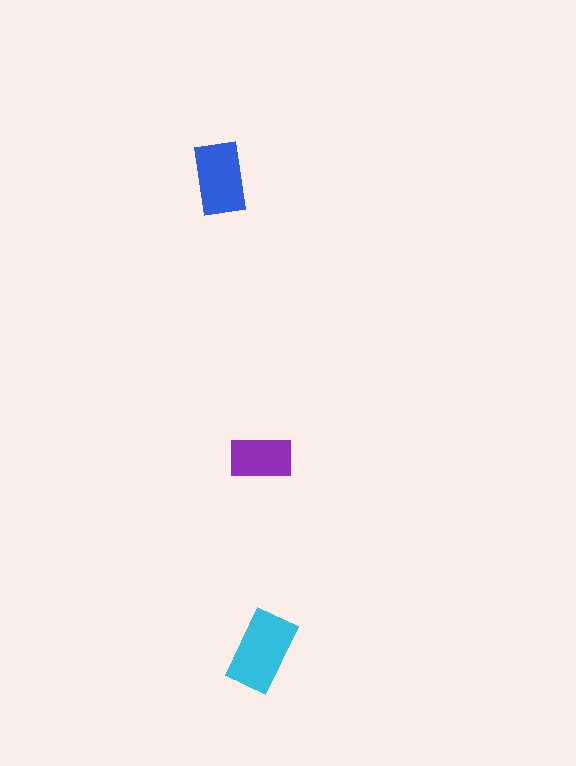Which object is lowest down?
The cyan rectangle is bottommost.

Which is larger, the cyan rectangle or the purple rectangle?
The cyan one.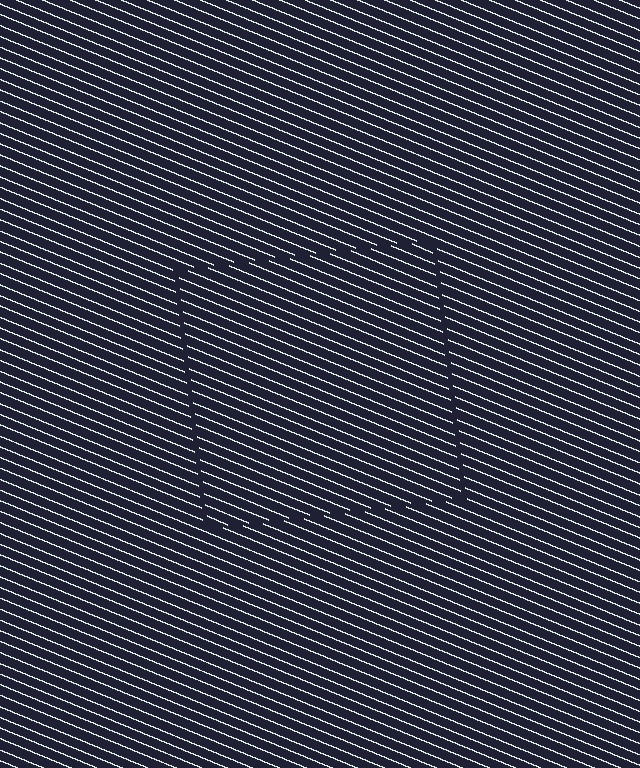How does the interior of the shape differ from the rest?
The interior of the shape contains the same grating, shifted by half a period — the contour is defined by the phase discontinuity where line-ends from the inner and outer gratings abut.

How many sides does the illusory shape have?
4 sides — the line-ends trace a square.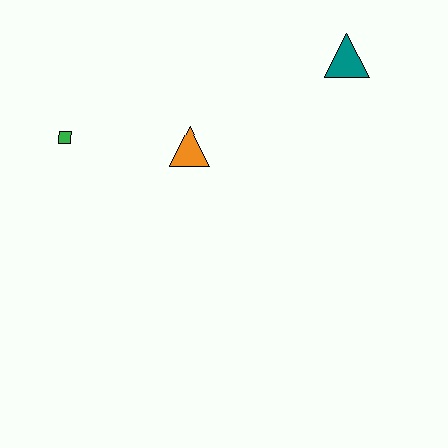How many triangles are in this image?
There are 2 triangles.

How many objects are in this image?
There are 3 objects.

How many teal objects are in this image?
There is 1 teal object.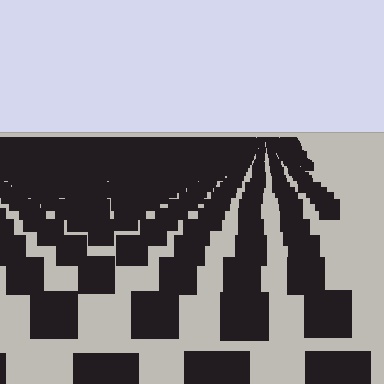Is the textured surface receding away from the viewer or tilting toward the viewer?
The surface is receding away from the viewer. Texture elements get smaller and denser toward the top.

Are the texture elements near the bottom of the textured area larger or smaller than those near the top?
Larger. Near the bottom, elements are closer to the viewer and appear at a bigger on-screen size.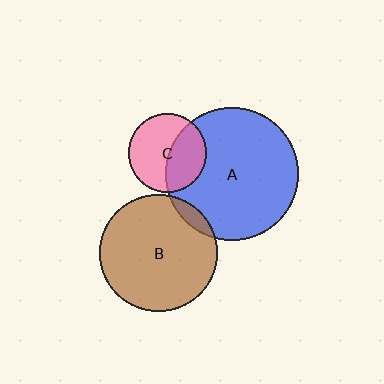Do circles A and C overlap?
Yes.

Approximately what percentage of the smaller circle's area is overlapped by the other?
Approximately 40%.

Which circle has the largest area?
Circle A (blue).